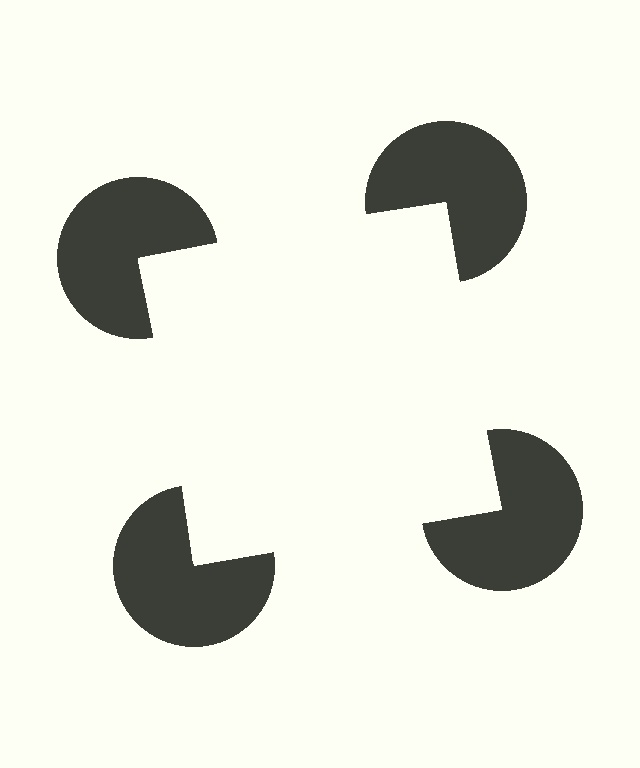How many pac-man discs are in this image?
There are 4 — one at each vertex of the illusory square.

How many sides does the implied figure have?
4 sides.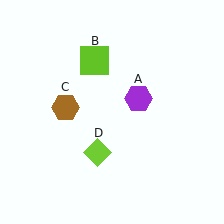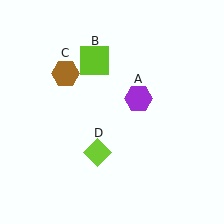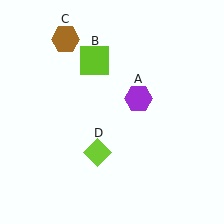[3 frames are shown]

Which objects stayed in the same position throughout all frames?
Purple hexagon (object A) and lime square (object B) and lime diamond (object D) remained stationary.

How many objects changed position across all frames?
1 object changed position: brown hexagon (object C).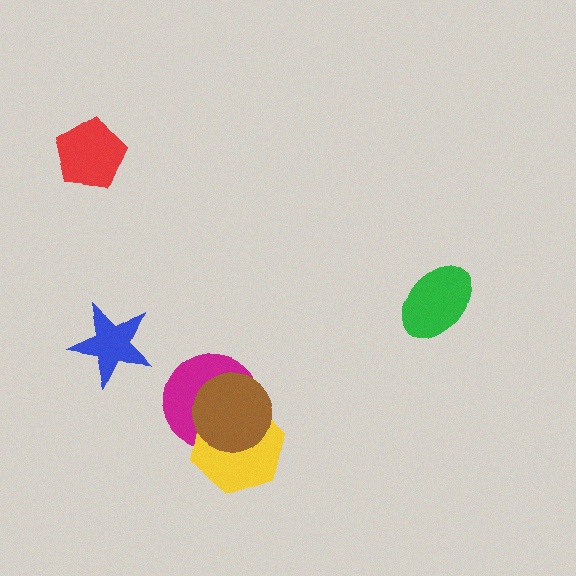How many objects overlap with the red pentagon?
0 objects overlap with the red pentagon.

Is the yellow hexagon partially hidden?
Yes, it is partially covered by another shape.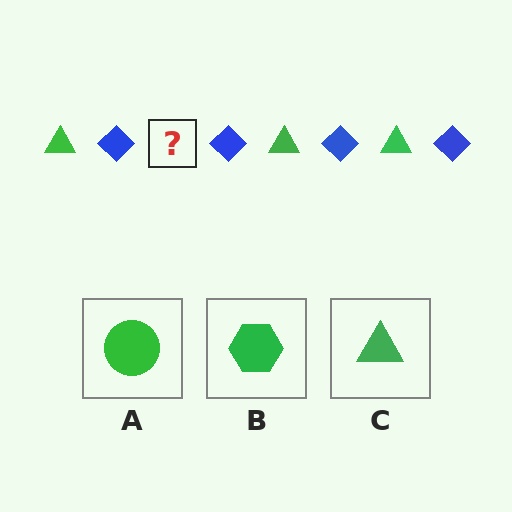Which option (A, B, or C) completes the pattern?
C.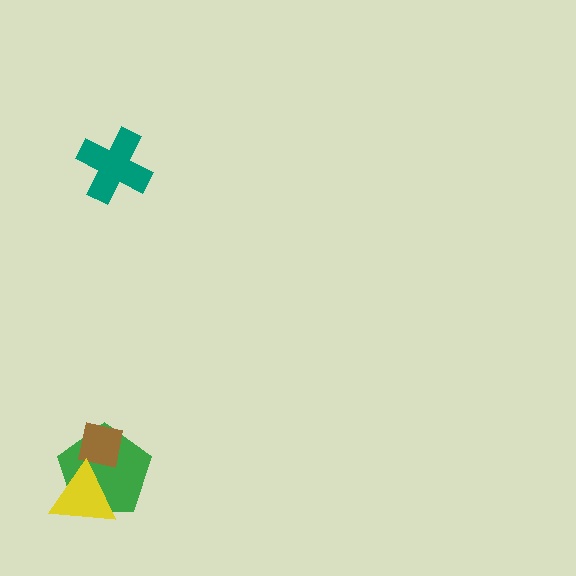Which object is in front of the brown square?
The yellow triangle is in front of the brown square.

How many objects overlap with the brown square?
2 objects overlap with the brown square.